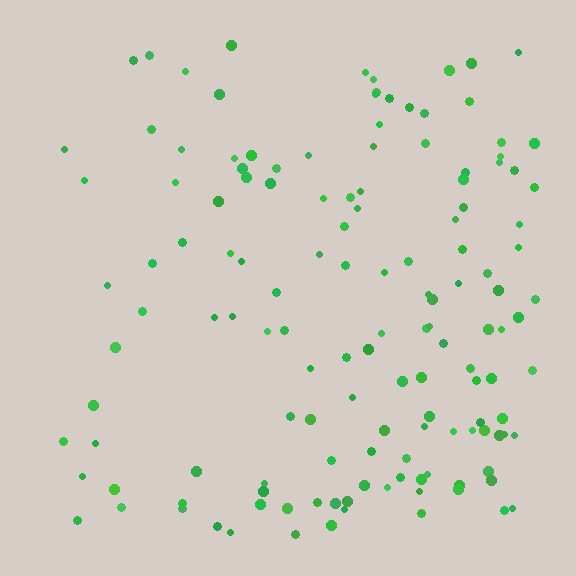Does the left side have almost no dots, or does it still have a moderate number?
Still a moderate number, just noticeably fewer than the right.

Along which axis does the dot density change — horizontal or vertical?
Horizontal.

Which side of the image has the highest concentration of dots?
The right.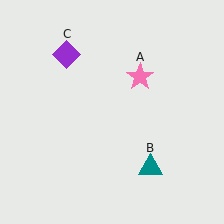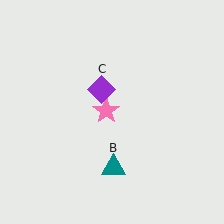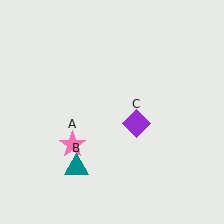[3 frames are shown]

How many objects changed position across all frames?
3 objects changed position: pink star (object A), teal triangle (object B), purple diamond (object C).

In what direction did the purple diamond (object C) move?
The purple diamond (object C) moved down and to the right.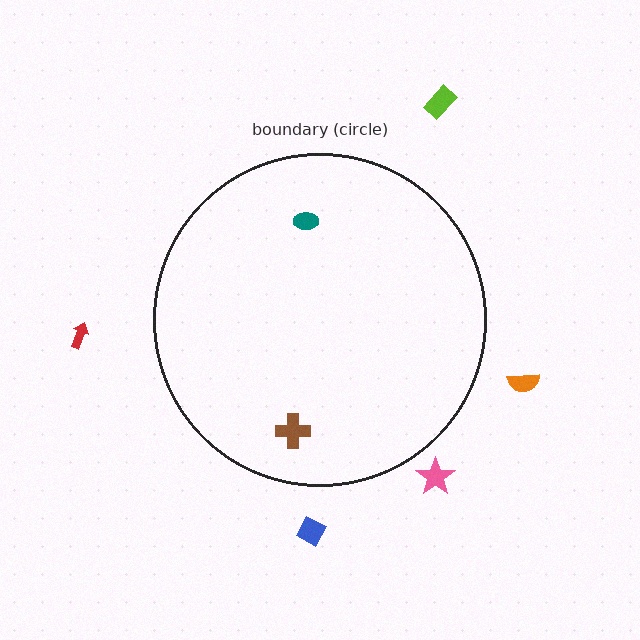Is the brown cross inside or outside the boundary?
Inside.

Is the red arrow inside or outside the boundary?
Outside.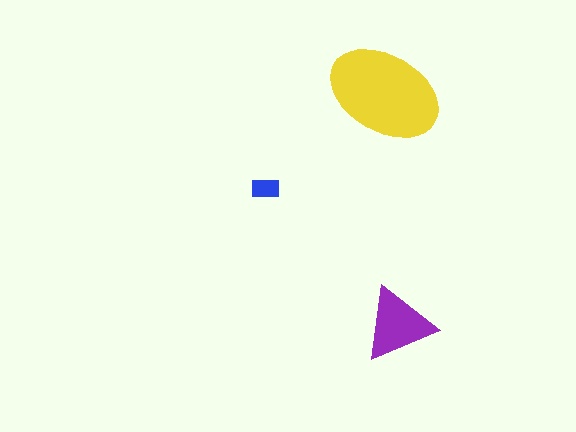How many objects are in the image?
There are 3 objects in the image.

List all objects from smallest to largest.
The blue rectangle, the purple triangle, the yellow ellipse.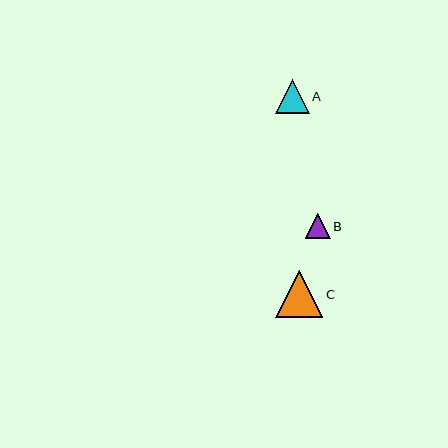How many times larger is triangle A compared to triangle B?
Triangle A is approximately 1.3 times the size of triangle B.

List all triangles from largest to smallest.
From largest to smallest: C, A, B.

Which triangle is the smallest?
Triangle B is the smallest with a size of approximately 25 pixels.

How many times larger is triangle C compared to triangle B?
Triangle C is approximately 1.9 times the size of triangle B.